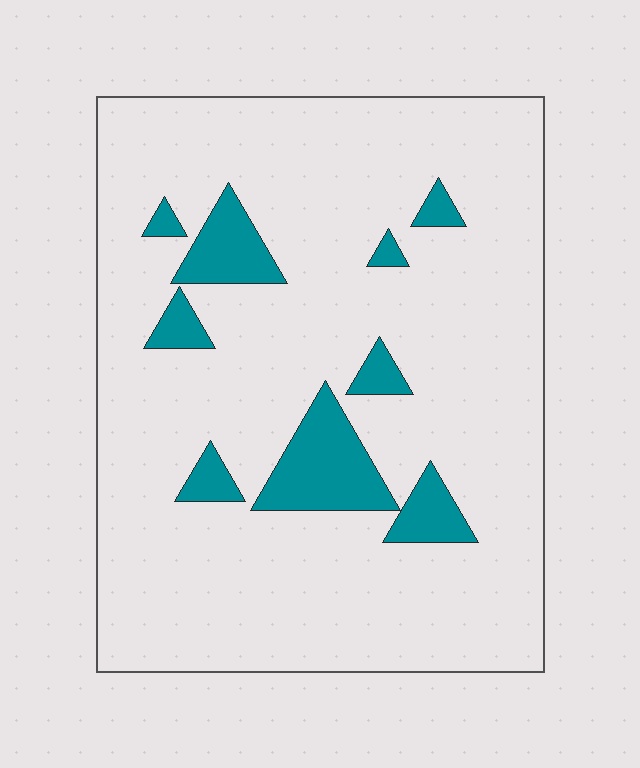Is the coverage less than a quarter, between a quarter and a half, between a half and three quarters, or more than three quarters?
Less than a quarter.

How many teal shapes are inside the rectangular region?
9.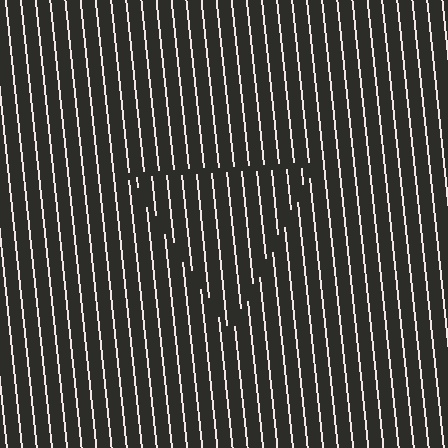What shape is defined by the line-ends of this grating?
An illusory triangle. The interior of the shape contains the same grating, shifted by half a period — the contour is defined by the phase discontinuity where line-ends from the inner and outer gratings abut.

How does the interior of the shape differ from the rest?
The interior of the shape contains the same grating, shifted by half a period — the contour is defined by the phase discontinuity where line-ends from the inner and outer gratings abut.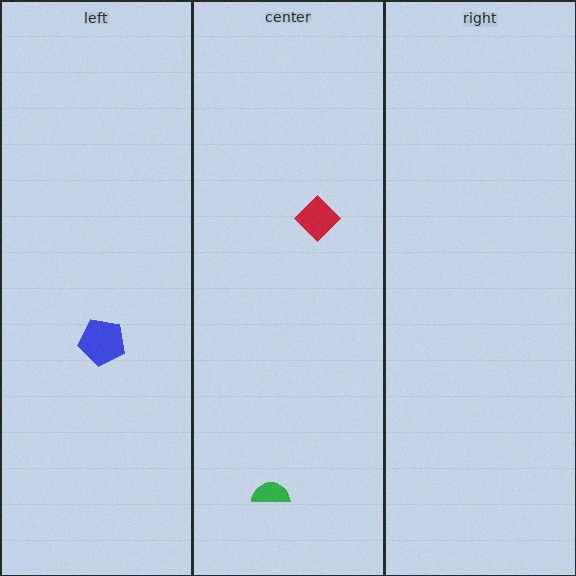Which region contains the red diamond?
The center region.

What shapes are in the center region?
The green semicircle, the red diamond.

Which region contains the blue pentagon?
The left region.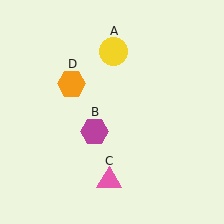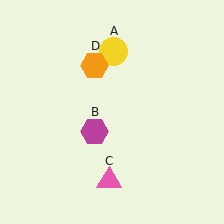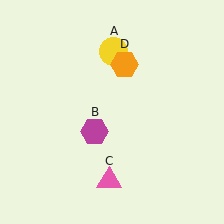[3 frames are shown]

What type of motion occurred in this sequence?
The orange hexagon (object D) rotated clockwise around the center of the scene.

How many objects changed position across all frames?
1 object changed position: orange hexagon (object D).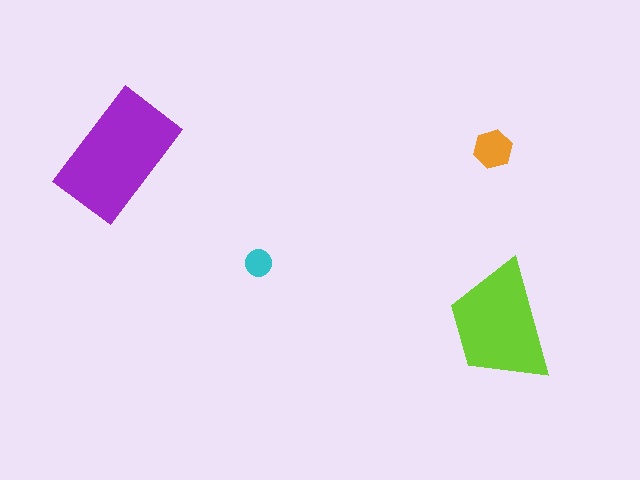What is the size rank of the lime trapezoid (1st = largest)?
2nd.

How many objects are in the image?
There are 4 objects in the image.